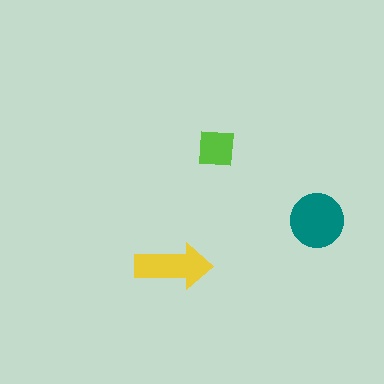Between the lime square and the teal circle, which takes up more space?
The teal circle.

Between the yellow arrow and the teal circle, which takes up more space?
The teal circle.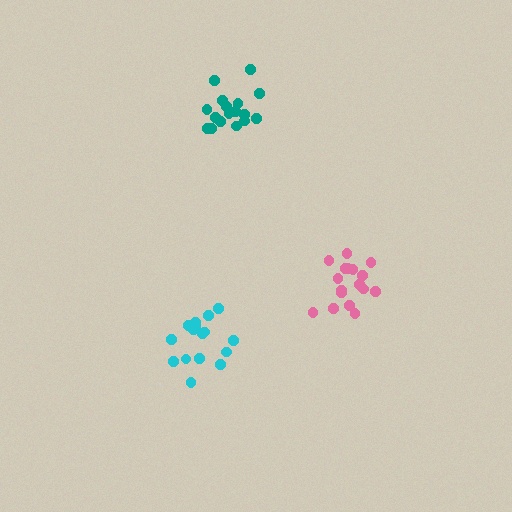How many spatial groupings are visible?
There are 3 spatial groupings.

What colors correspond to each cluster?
The clusters are colored: pink, teal, cyan.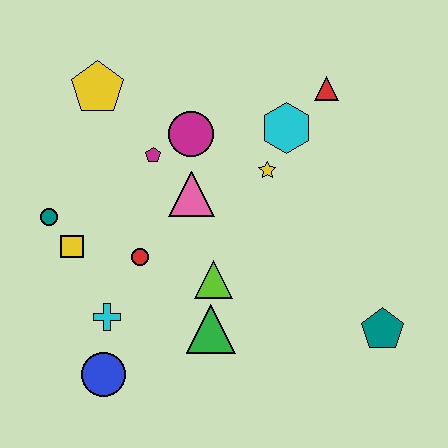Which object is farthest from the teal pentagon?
The yellow pentagon is farthest from the teal pentagon.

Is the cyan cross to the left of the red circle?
Yes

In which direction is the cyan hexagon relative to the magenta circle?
The cyan hexagon is to the right of the magenta circle.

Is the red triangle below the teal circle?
No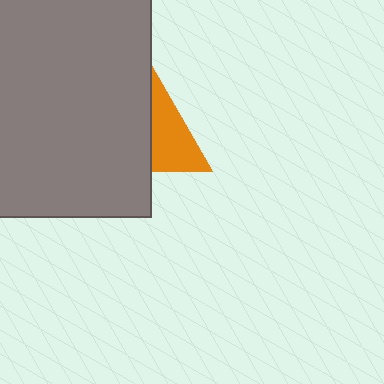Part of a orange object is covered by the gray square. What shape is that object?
It is a triangle.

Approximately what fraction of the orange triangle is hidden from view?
Roughly 61% of the orange triangle is hidden behind the gray square.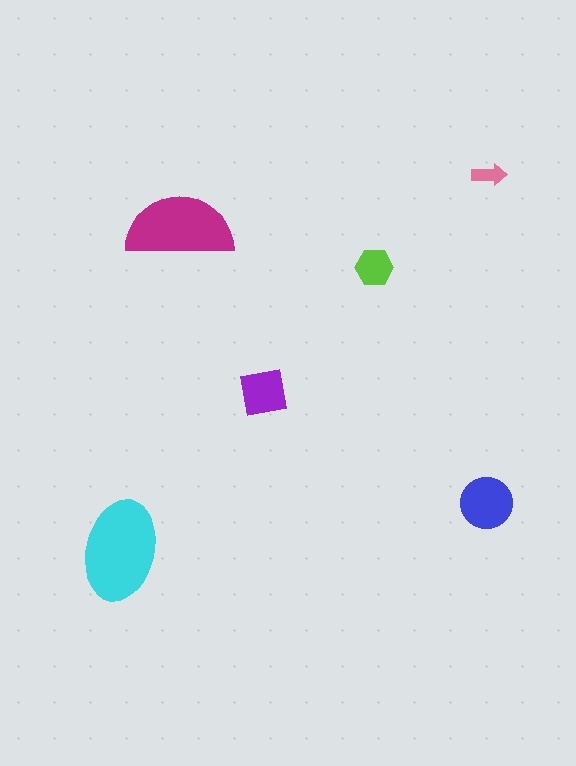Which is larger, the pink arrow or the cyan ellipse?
The cyan ellipse.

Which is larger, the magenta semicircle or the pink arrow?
The magenta semicircle.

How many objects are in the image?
There are 6 objects in the image.